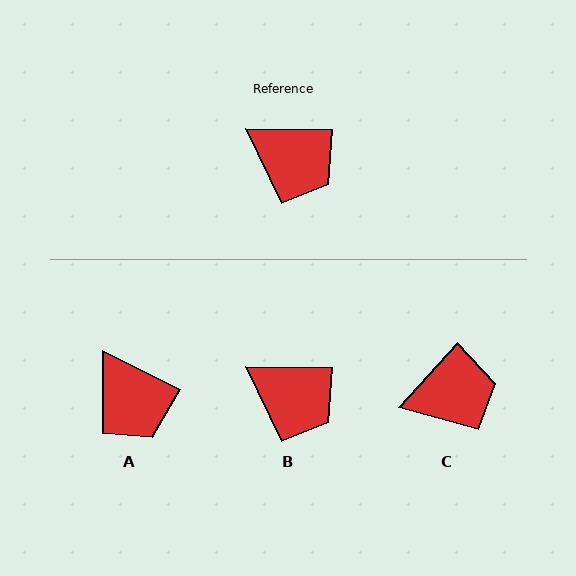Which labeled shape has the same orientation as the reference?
B.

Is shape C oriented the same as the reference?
No, it is off by about 48 degrees.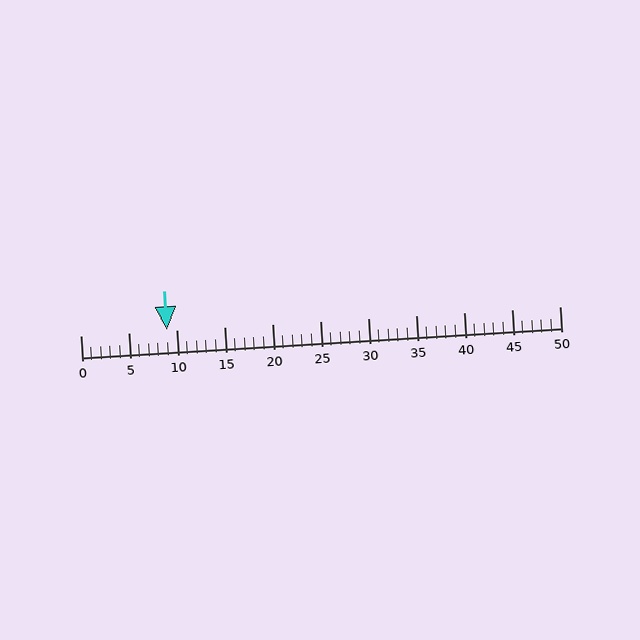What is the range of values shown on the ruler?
The ruler shows values from 0 to 50.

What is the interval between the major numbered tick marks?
The major tick marks are spaced 5 units apart.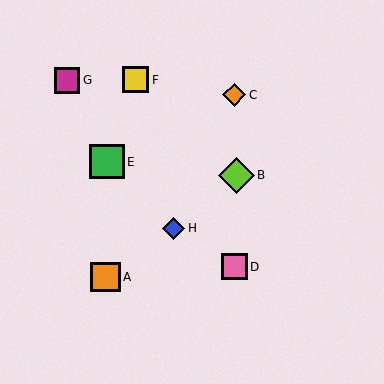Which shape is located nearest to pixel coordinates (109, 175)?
The green square (labeled E) at (107, 162) is nearest to that location.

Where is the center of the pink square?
The center of the pink square is at (234, 267).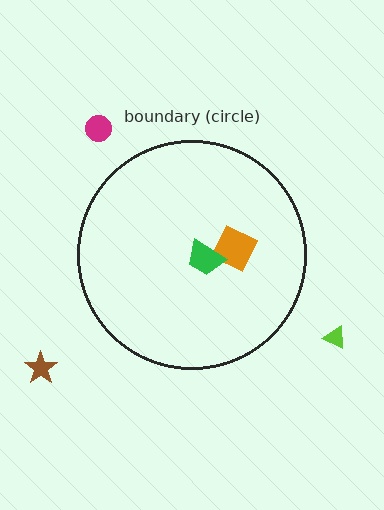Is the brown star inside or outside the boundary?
Outside.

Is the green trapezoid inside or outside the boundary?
Inside.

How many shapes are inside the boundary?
2 inside, 3 outside.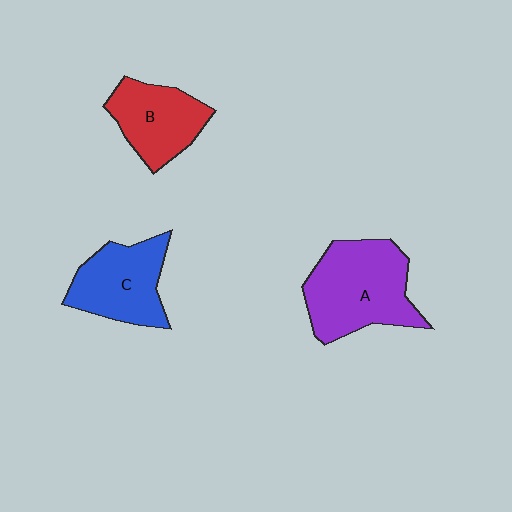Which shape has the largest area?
Shape A (purple).